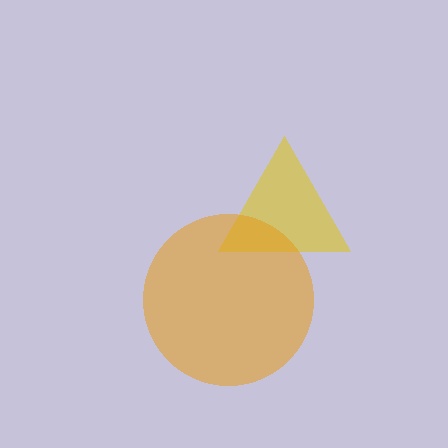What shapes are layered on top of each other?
The layered shapes are: a yellow triangle, an orange circle.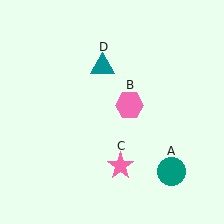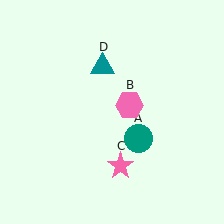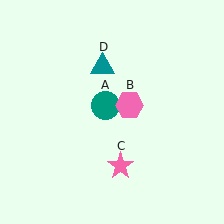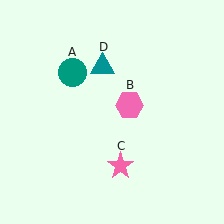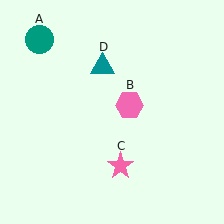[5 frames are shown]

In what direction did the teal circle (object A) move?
The teal circle (object A) moved up and to the left.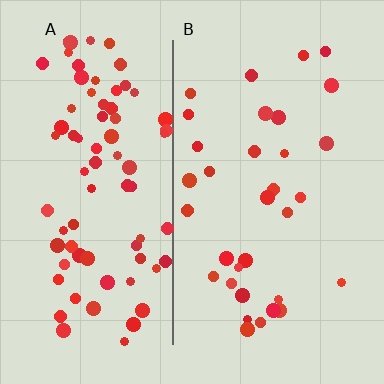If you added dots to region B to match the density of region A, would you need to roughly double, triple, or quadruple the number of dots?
Approximately double.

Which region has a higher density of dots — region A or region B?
A (the left).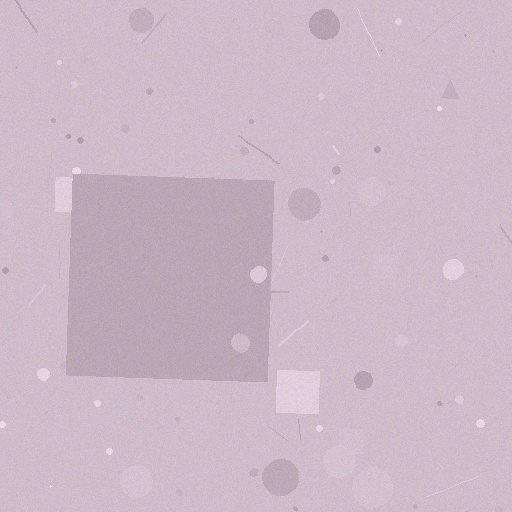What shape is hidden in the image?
A square is hidden in the image.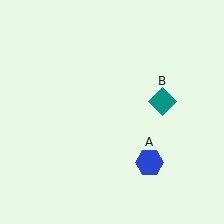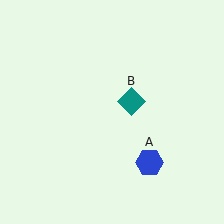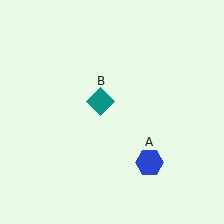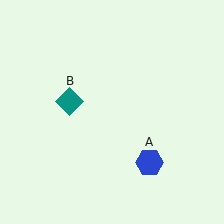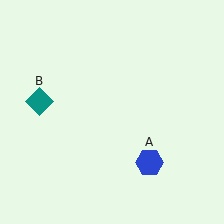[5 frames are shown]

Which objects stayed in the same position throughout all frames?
Blue hexagon (object A) remained stationary.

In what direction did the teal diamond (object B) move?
The teal diamond (object B) moved left.